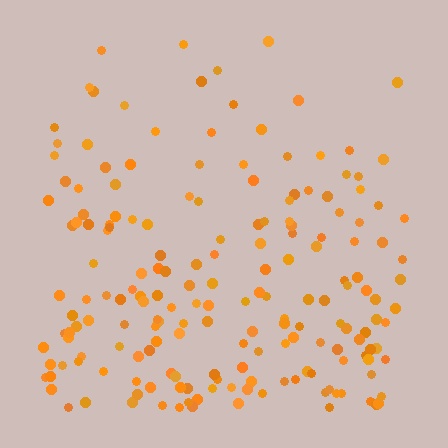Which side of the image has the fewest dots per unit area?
The top.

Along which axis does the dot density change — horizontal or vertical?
Vertical.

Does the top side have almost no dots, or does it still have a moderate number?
Still a moderate number, just noticeably fewer than the bottom.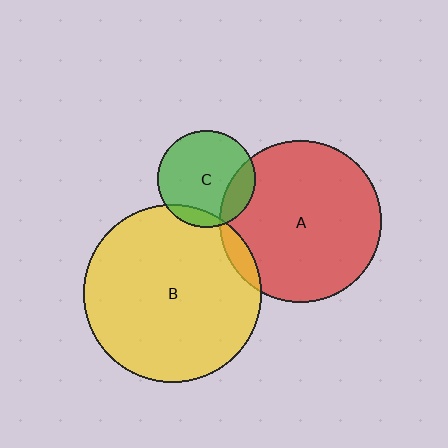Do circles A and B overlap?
Yes.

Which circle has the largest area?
Circle B (yellow).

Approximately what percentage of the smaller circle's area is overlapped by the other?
Approximately 5%.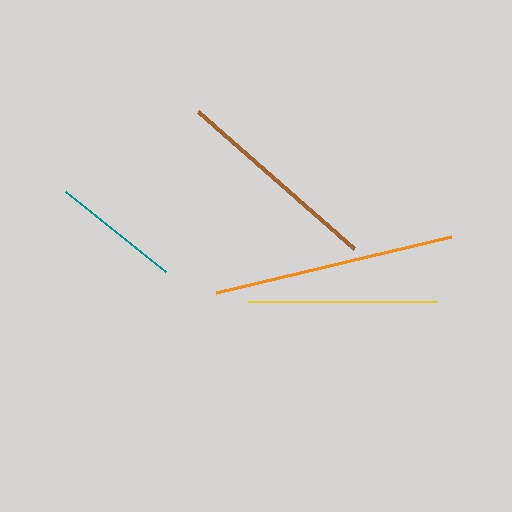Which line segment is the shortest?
The teal line is the shortest at approximately 128 pixels.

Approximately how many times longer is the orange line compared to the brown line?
The orange line is approximately 1.2 times the length of the brown line.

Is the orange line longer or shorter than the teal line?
The orange line is longer than the teal line.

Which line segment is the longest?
The orange line is the longest at approximately 241 pixels.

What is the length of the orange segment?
The orange segment is approximately 241 pixels long.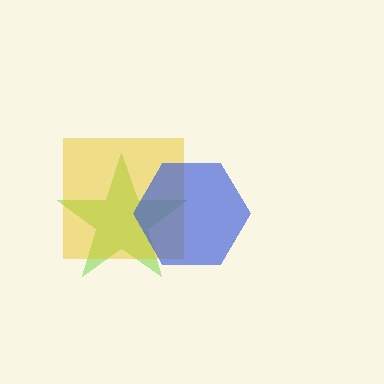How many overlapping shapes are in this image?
There are 3 overlapping shapes in the image.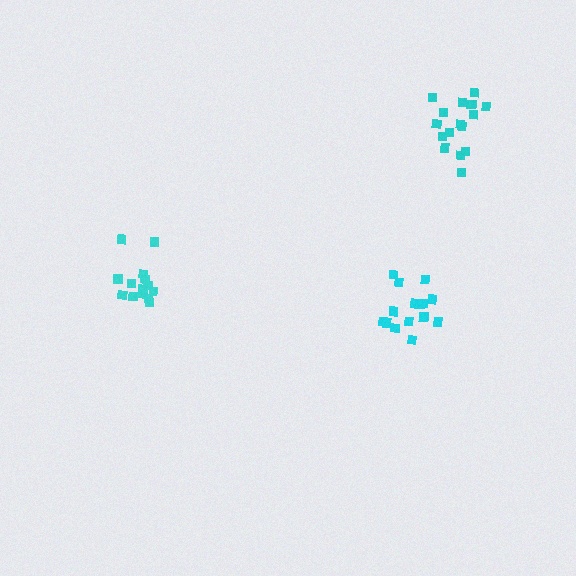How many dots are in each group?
Group 1: 15 dots, Group 2: 15 dots, Group 3: 16 dots (46 total).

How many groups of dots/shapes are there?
There are 3 groups.